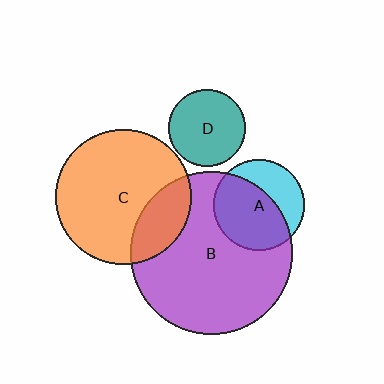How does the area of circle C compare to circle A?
Approximately 2.2 times.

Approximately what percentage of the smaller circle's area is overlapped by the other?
Approximately 65%.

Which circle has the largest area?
Circle B (purple).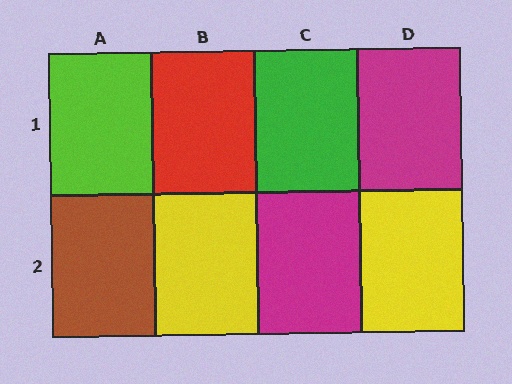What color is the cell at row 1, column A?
Lime.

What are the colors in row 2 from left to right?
Brown, yellow, magenta, yellow.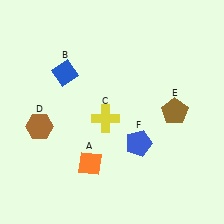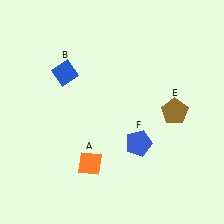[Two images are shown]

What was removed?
The brown hexagon (D), the yellow cross (C) were removed in Image 2.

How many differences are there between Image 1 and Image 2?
There are 2 differences between the two images.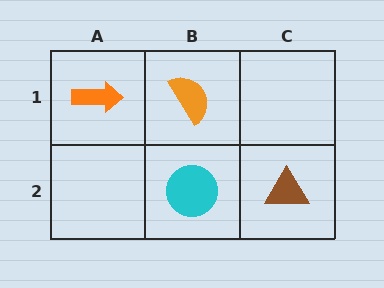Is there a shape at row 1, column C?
No, that cell is empty.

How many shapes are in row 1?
2 shapes.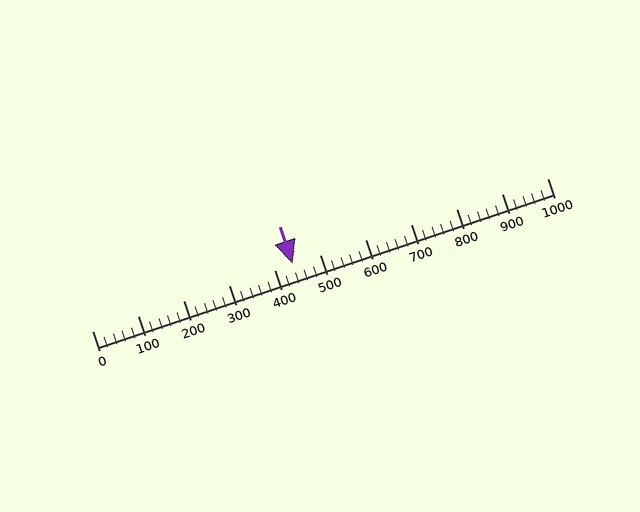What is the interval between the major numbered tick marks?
The major tick marks are spaced 100 units apart.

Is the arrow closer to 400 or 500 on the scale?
The arrow is closer to 400.